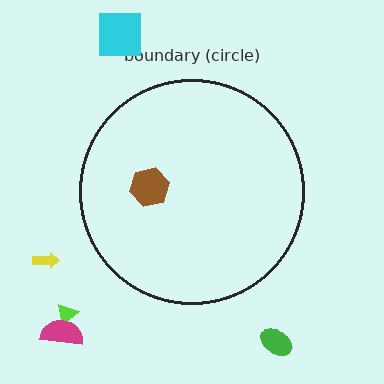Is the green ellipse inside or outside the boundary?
Outside.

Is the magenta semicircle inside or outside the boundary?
Outside.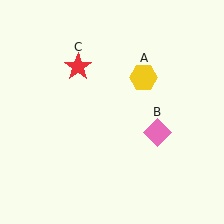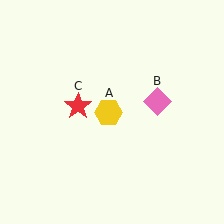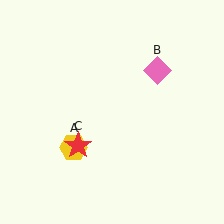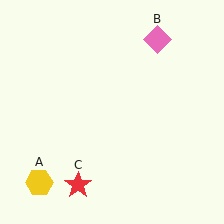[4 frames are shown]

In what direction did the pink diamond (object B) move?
The pink diamond (object B) moved up.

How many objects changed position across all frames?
3 objects changed position: yellow hexagon (object A), pink diamond (object B), red star (object C).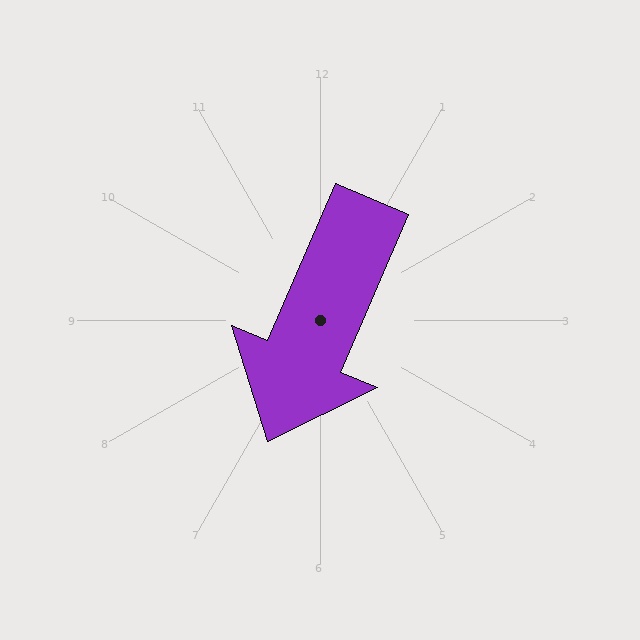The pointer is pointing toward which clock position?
Roughly 7 o'clock.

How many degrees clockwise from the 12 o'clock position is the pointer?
Approximately 203 degrees.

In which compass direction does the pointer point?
Southwest.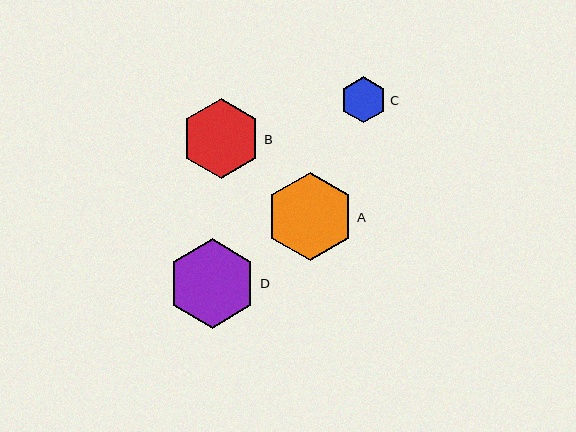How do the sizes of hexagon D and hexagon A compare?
Hexagon D and hexagon A are approximately the same size.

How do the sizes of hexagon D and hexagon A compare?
Hexagon D and hexagon A are approximately the same size.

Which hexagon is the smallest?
Hexagon C is the smallest with a size of approximately 46 pixels.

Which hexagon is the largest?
Hexagon D is the largest with a size of approximately 89 pixels.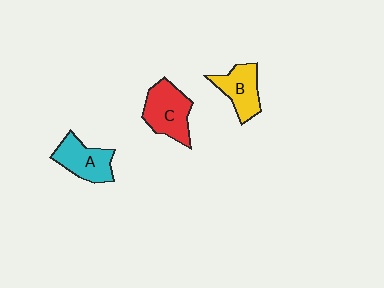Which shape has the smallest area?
Shape B (yellow).